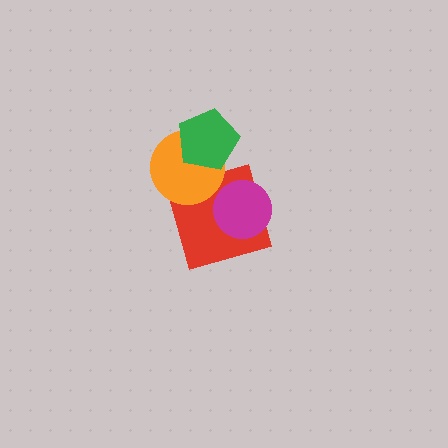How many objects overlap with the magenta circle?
1 object overlaps with the magenta circle.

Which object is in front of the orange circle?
The green pentagon is in front of the orange circle.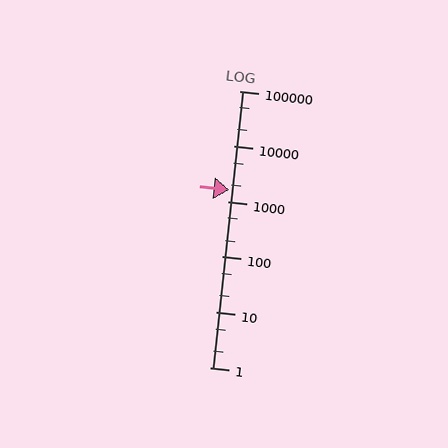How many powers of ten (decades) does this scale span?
The scale spans 5 decades, from 1 to 100000.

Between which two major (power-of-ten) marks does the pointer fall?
The pointer is between 1000 and 10000.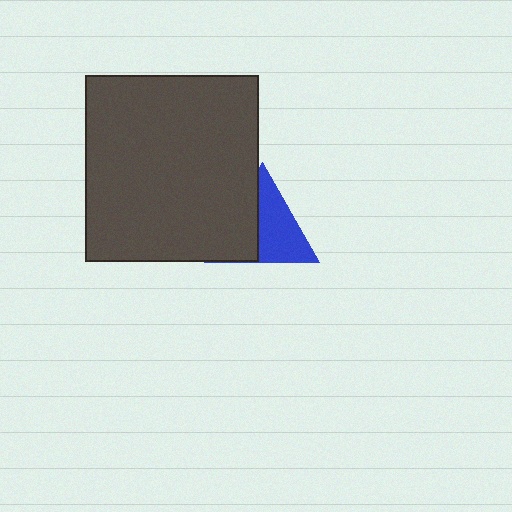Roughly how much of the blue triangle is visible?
About half of it is visible (roughly 56%).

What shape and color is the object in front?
The object in front is a dark gray rectangle.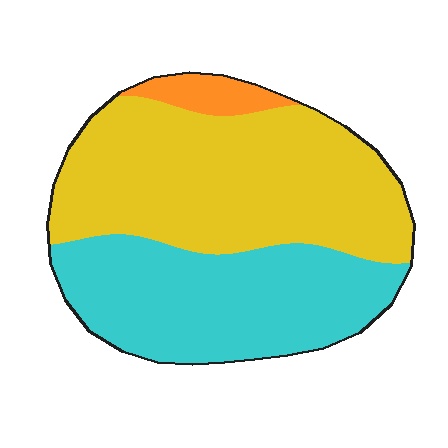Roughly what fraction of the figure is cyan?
Cyan takes up about two fifths (2/5) of the figure.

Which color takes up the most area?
Yellow, at roughly 55%.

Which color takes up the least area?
Orange, at roughly 5%.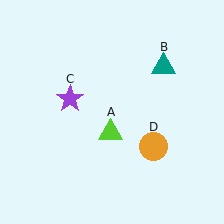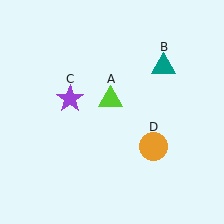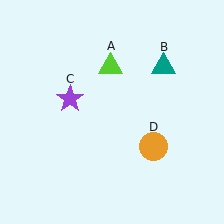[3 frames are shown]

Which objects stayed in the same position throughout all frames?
Teal triangle (object B) and purple star (object C) and orange circle (object D) remained stationary.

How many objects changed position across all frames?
1 object changed position: lime triangle (object A).